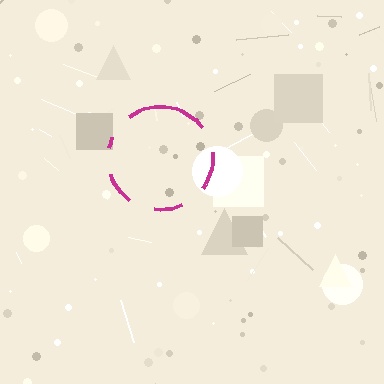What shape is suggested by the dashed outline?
The dashed outline suggests a circle.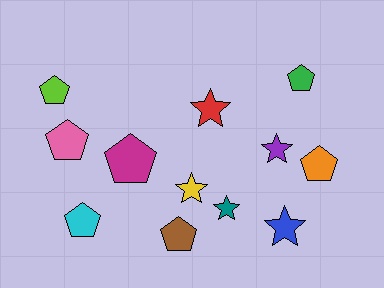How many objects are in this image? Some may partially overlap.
There are 12 objects.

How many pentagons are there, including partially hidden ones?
There are 7 pentagons.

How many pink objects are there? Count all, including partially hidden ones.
There is 1 pink object.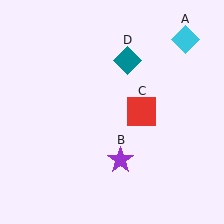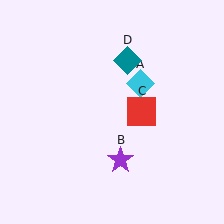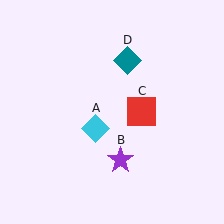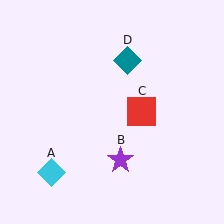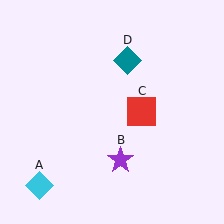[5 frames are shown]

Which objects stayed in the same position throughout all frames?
Purple star (object B) and red square (object C) and teal diamond (object D) remained stationary.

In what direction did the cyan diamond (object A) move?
The cyan diamond (object A) moved down and to the left.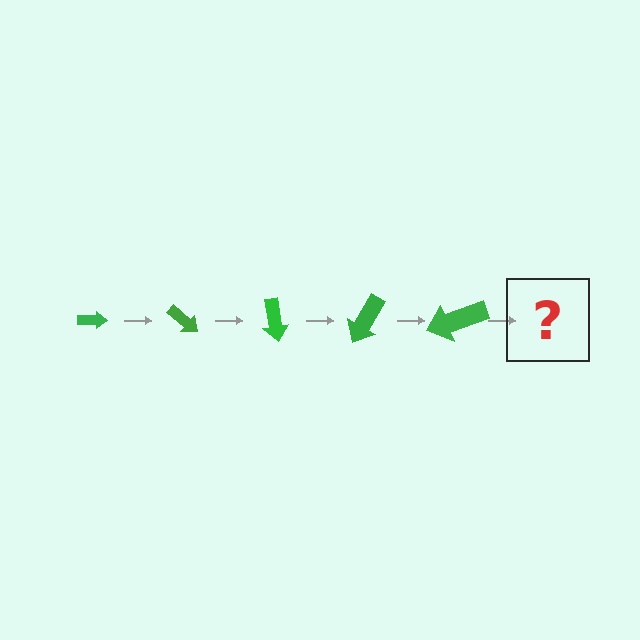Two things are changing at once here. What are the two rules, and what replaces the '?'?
The two rules are that the arrow grows larger each step and it rotates 40 degrees each step. The '?' should be an arrow, larger than the previous one and rotated 200 degrees from the start.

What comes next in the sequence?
The next element should be an arrow, larger than the previous one and rotated 200 degrees from the start.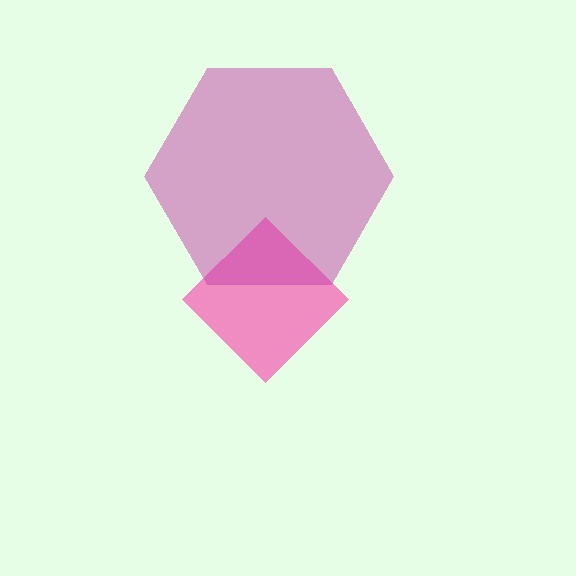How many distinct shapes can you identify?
There are 2 distinct shapes: a pink diamond, a magenta hexagon.